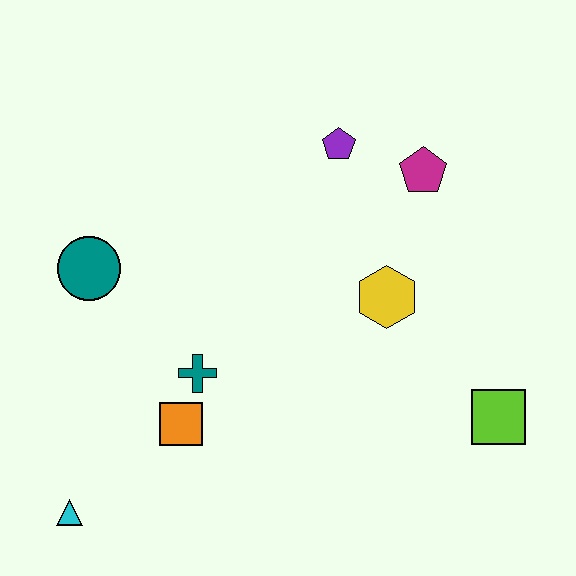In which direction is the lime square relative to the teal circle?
The lime square is to the right of the teal circle.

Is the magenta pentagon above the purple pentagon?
No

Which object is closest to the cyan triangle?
The orange square is closest to the cyan triangle.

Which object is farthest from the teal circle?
The lime square is farthest from the teal circle.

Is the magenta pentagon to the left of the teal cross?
No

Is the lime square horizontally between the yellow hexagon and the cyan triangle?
No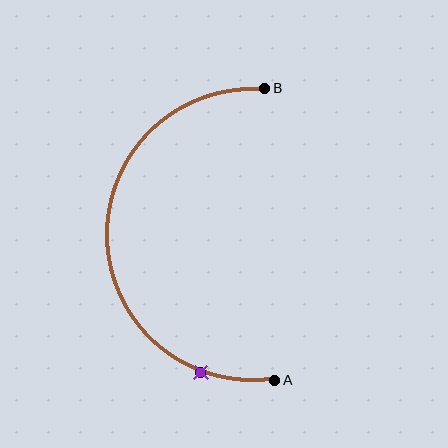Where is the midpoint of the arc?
The arc midpoint is the point on the curve farthest from the straight line joining A and B. It sits to the left of that line.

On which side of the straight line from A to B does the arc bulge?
The arc bulges to the left of the straight line connecting A and B.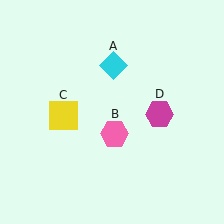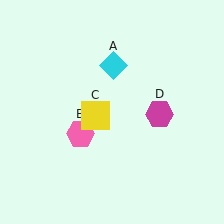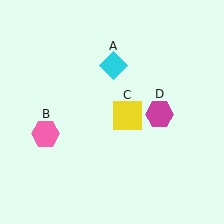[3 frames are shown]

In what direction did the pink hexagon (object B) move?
The pink hexagon (object B) moved left.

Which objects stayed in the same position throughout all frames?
Cyan diamond (object A) and magenta hexagon (object D) remained stationary.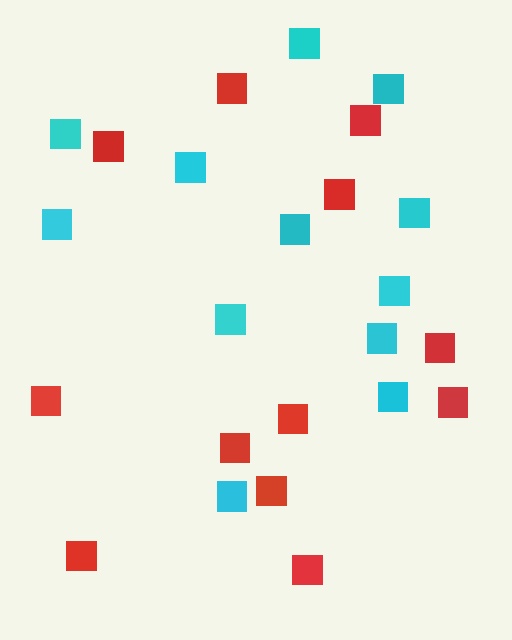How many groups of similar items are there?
There are 2 groups: one group of red squares (12) and one group of cyan squares (12).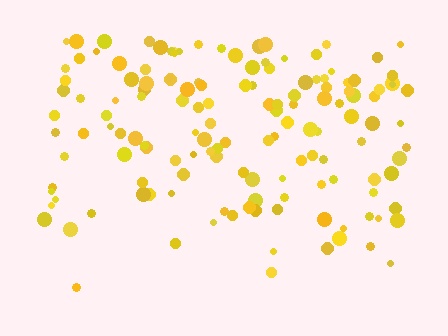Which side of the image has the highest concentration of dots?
The top.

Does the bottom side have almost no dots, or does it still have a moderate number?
Still a moderate number, just noticeably fewer than the top.